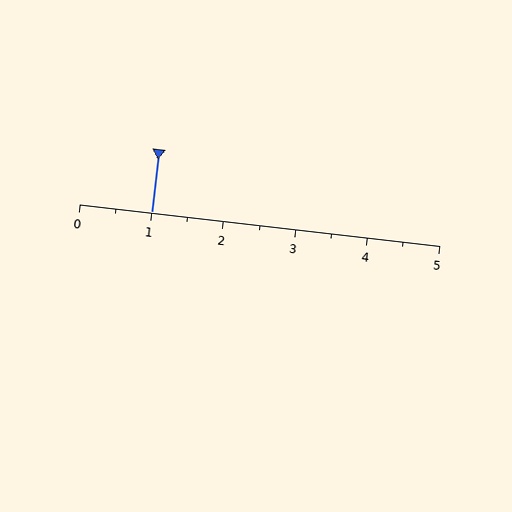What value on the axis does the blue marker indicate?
The marker indicates approximately 1.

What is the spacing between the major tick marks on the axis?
The major ticks are spaced 1 apart.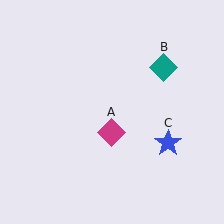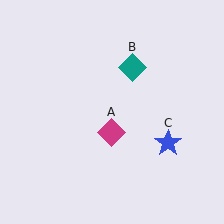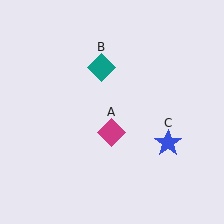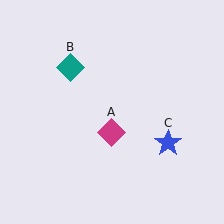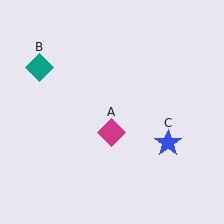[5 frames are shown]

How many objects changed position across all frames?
1 object changed position: teal diamond (object B).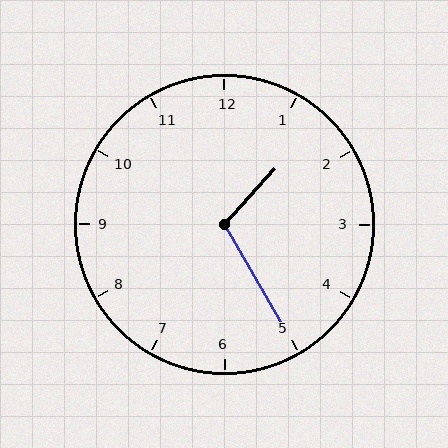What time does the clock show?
1:25.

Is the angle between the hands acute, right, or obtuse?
It is obtuse.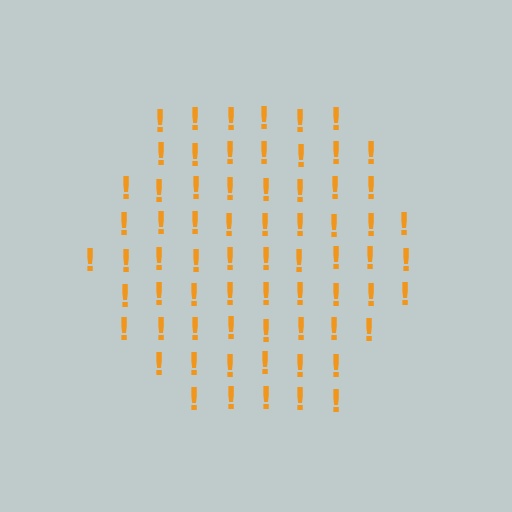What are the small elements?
The small elements are exclamation marks.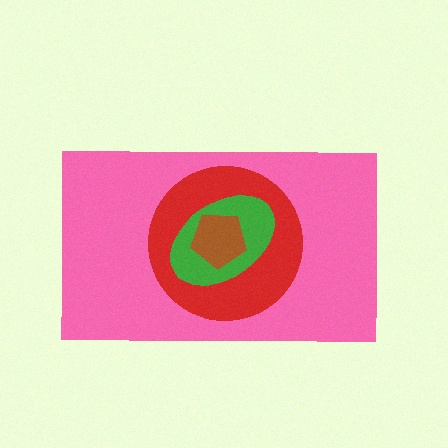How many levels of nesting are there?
4.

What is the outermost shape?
The pink rectangle.